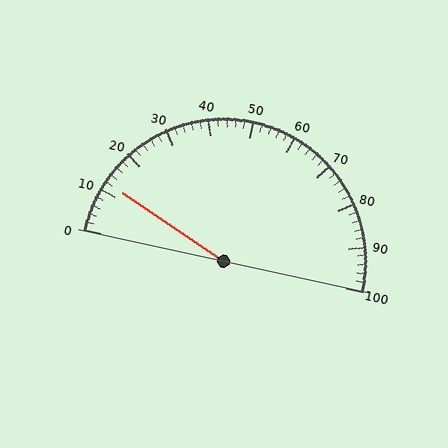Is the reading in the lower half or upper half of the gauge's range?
The reading is in the lower half of the range (0 to 100).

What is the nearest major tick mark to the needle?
The nearest major tick mark is 10.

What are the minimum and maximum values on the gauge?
The gauge ranges from 0 to 100.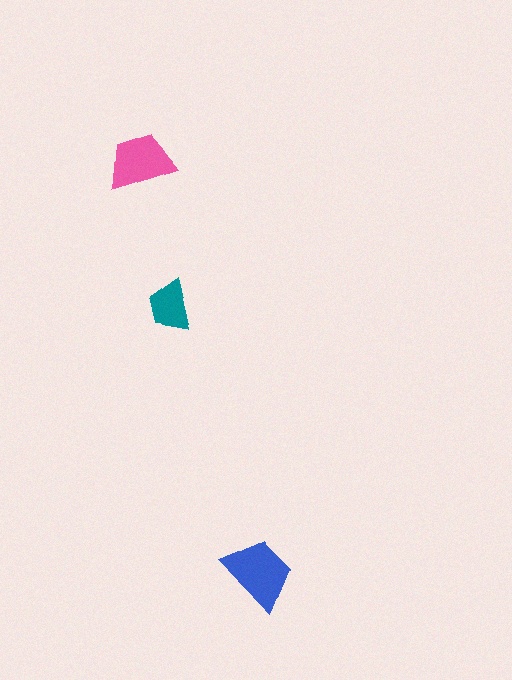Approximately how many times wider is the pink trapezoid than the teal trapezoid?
About 1.5 times wider.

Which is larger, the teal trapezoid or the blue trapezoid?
The blue one.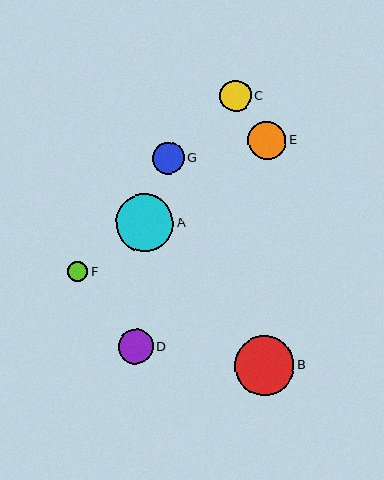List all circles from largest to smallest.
From largest to smallest: B, A, E, D, G, C, F.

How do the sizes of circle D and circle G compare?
Circle D and circle G are approximately the same size.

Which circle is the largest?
Circle B is the largest with a size of approximately 59 pixels.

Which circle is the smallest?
Circle F is the smallest with a size of approximately 21 pixels.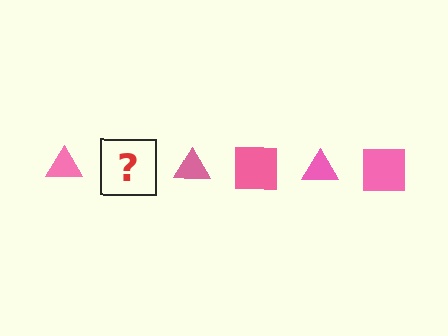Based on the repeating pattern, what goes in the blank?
The blank should be a pink square.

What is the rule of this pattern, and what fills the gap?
The rule is that the pattern cycles through triangle, square shapes in pink. The gap should be filled with a pink square.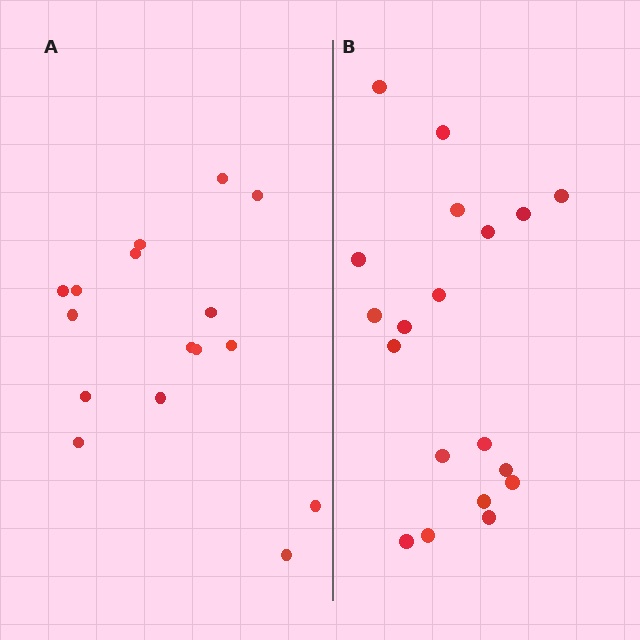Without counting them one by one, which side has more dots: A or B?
Region B (the right region) has more dots.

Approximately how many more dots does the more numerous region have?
Region B has just a few more — roughly 2 or 3 more dots than region A.